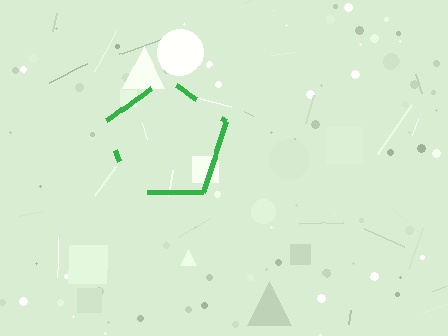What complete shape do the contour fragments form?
The contour fragments form a pentagon.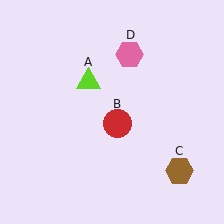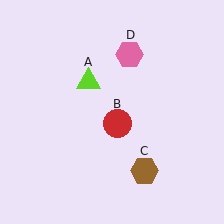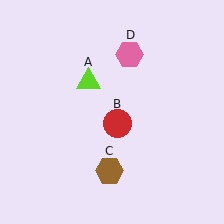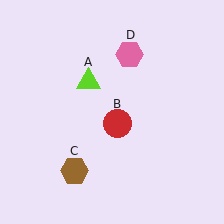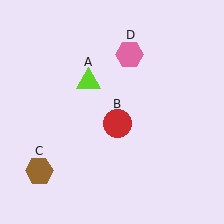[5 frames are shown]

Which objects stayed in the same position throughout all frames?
Lime triangle (object A) and red circle (object B) and pink hexagon (object D) remained stationary.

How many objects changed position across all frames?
1 object changed position: brown hexagon (object C).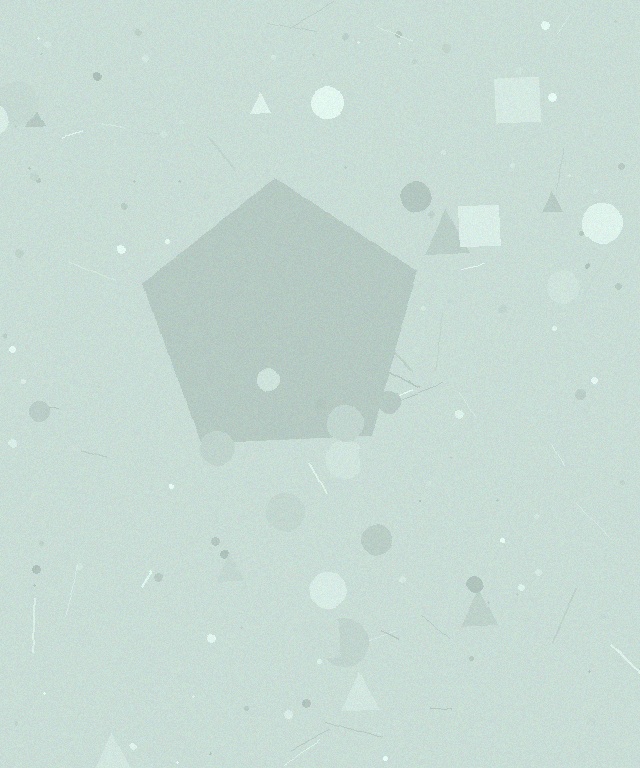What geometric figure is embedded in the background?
A pentagon is embedded in the background.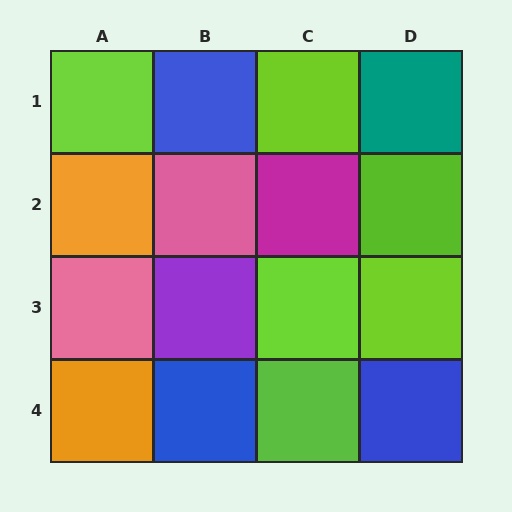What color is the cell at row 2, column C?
Magenta.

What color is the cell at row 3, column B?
Purple.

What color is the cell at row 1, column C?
Lime.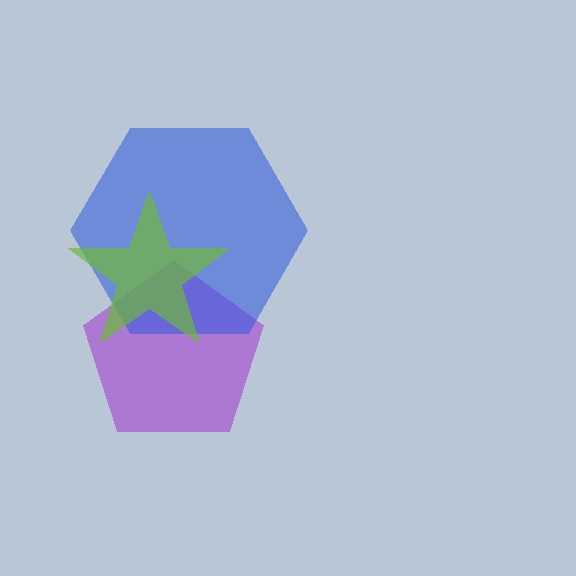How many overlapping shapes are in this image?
There are 3 overlapping shapes in the image.